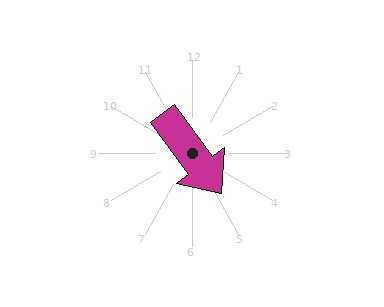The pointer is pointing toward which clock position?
Roughly 5 o'clock.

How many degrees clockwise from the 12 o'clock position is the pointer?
Approximately 143 degrees.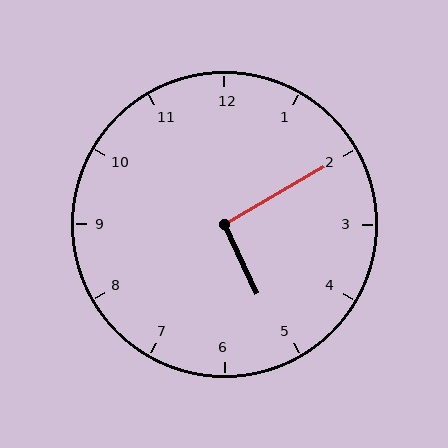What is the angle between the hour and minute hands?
Approximately 95 degrees.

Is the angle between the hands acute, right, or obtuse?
It is right.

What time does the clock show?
5:10.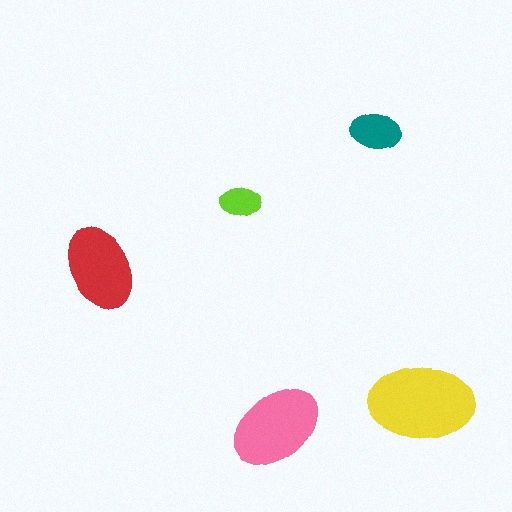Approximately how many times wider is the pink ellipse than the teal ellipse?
About 2 times wider.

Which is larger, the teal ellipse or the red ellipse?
The red one.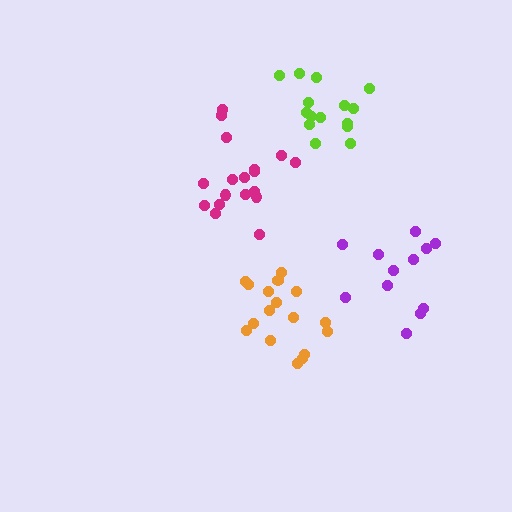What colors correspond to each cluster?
The clusters are colored: orange, lime, magenta, purple.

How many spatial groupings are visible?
There are 4 spatial groupings.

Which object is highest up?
The lime cluster is topmost.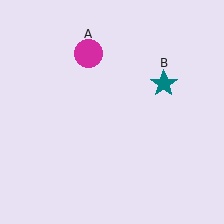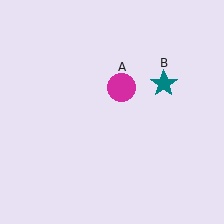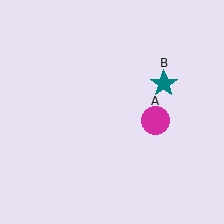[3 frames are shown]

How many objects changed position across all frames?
1 object changed position: magenta circle (object A).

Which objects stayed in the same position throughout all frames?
Teal star (object B) remained stationary.